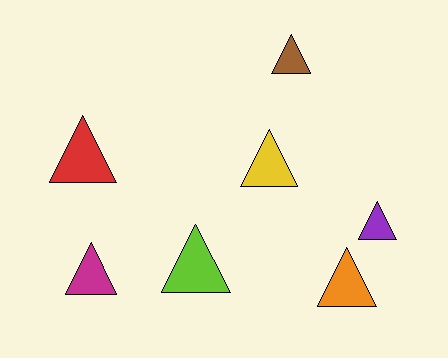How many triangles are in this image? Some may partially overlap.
There are 7 triangles.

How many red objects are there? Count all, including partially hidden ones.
There is 1 red object.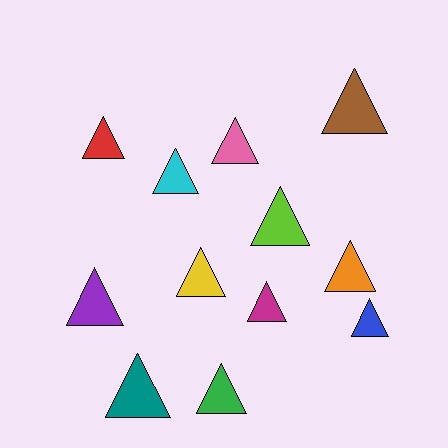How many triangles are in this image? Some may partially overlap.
There are 12 triangles.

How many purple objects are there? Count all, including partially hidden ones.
There is 1 purple object.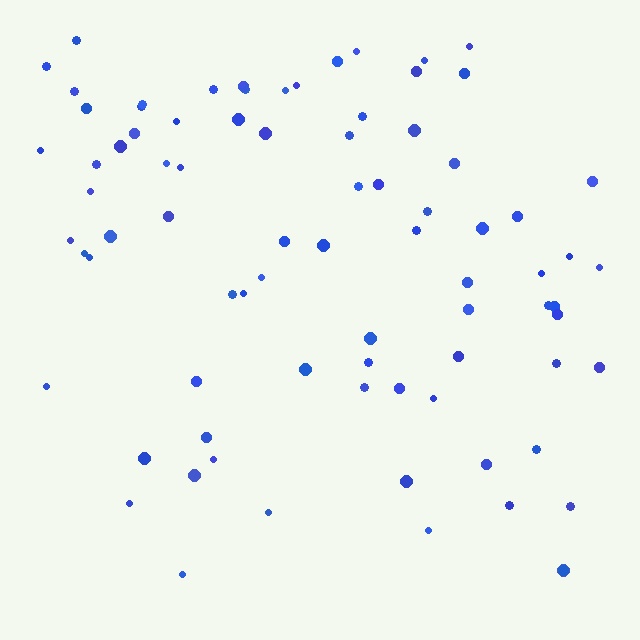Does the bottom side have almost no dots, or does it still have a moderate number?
Still a moderate number, just noticeably fewer than the top.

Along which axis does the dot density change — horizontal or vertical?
Vertical.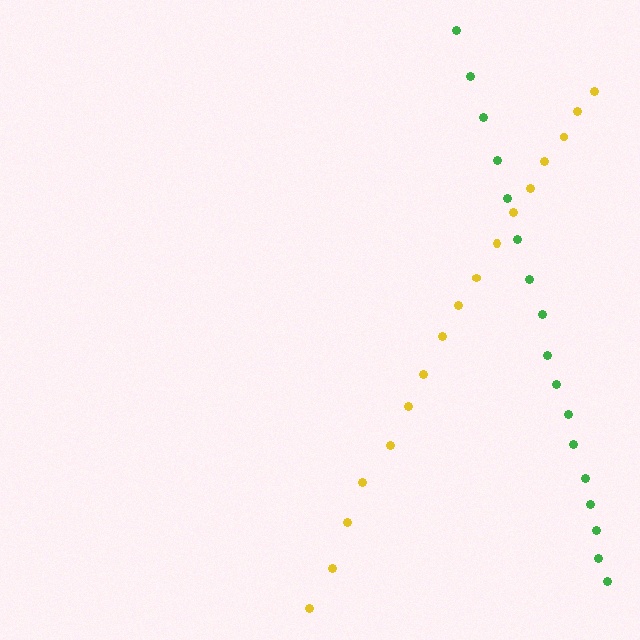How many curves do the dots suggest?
There are 2 distinct paths.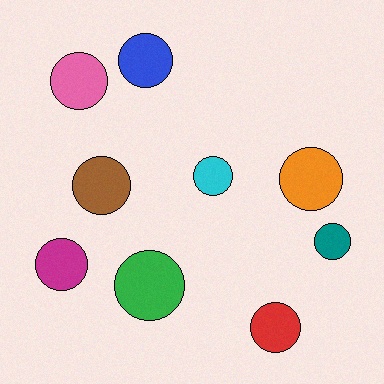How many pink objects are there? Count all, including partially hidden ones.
There is 1 pink object.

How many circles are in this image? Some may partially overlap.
There are 9 circles.